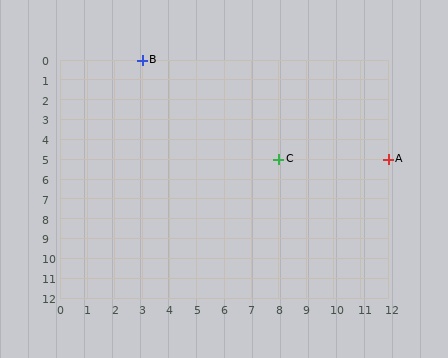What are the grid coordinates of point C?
Point C is at grid coordinates (8, 5).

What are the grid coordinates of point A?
Point A is at grid coordinates (12, 5).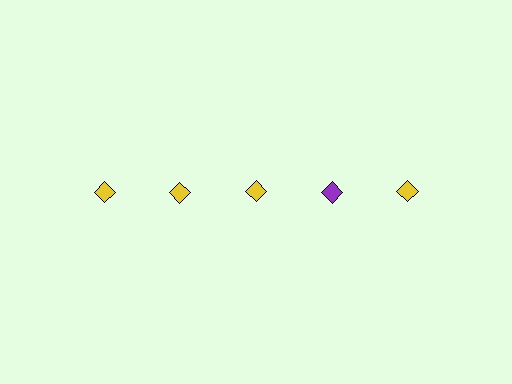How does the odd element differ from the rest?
It has a different color: purple instead of yellow.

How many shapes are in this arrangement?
There are 5 shapes arranged in a grid pattern.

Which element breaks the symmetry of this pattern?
The purple diamond in the top row, second from right column breaks the symmetry. All other shapes are yellow diamonds.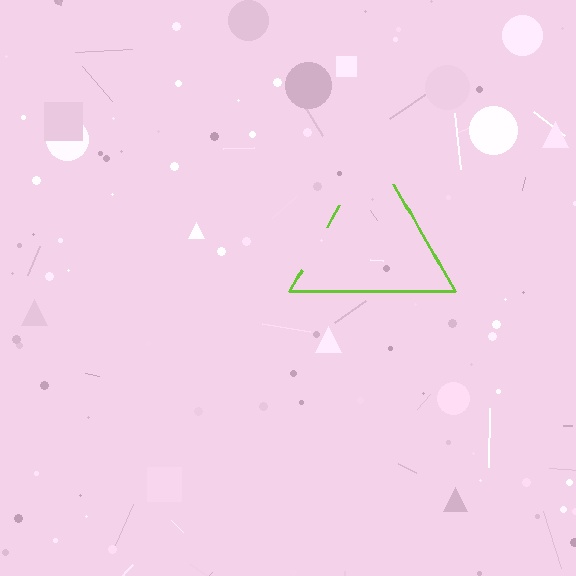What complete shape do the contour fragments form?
The contour fragments form a triangle.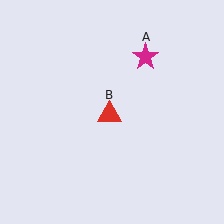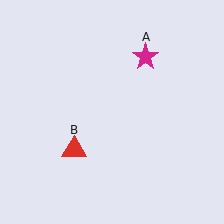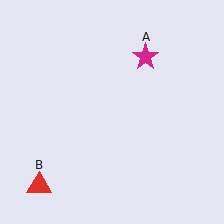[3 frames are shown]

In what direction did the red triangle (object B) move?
The red triangle (object B) moved down and to the left.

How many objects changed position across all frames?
1 object changed position: red triangle (object B).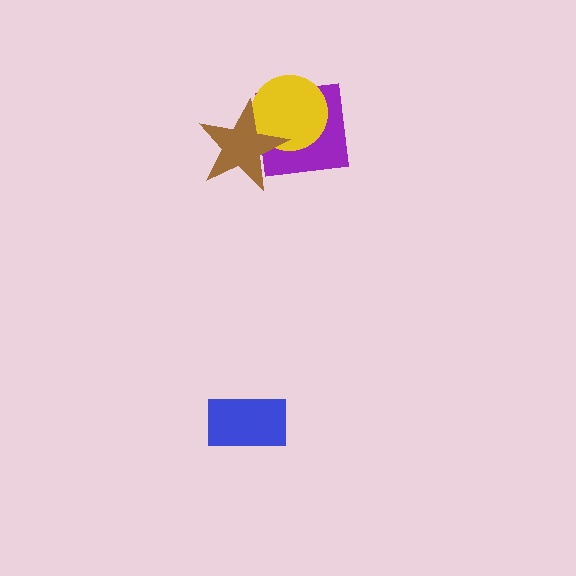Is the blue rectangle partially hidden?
No, no other shape covers it.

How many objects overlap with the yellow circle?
2 objects overlap with the yellow circle.